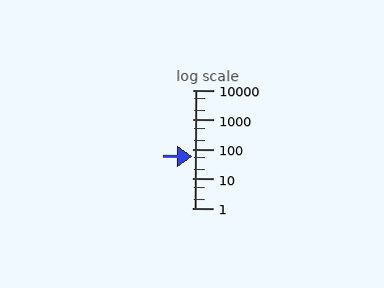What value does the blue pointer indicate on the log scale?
The pointer indicates approximately 56.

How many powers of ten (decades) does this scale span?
The scale spans 4 decades, from 1 to 10000.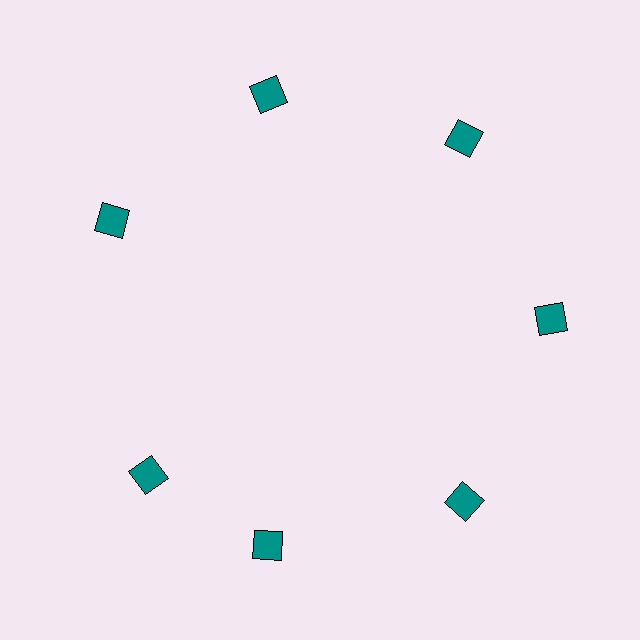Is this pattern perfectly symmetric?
No. The 7 teal squares are arranged in a ring, but one element near the 8 o'clock position is rotated out of alignment along the ring, breaking the 7-fold rotational symmetry.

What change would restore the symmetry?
The symmetry would be restored by rotating it back into even spacing with its neighbors so that all 7 squares sit at equal angles and equal distance from the center.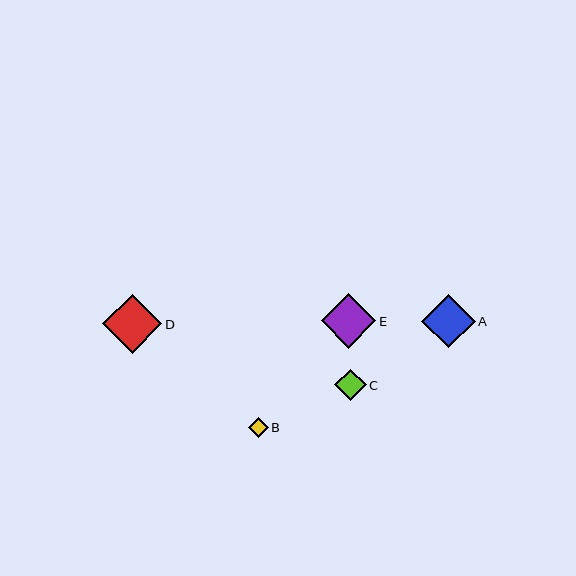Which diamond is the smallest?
Diamond B is the smallest with a size of approximately 20 pixels.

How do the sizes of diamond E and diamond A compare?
Diamond E and diamond A are approximately the same size.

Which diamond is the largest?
Diamond D is the largest with a size of approximately 59 pixels.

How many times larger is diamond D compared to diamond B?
Diamond D is approximately 3.0 times the size of diamond B.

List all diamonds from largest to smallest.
From largest to smallest: D, E, A, C, B.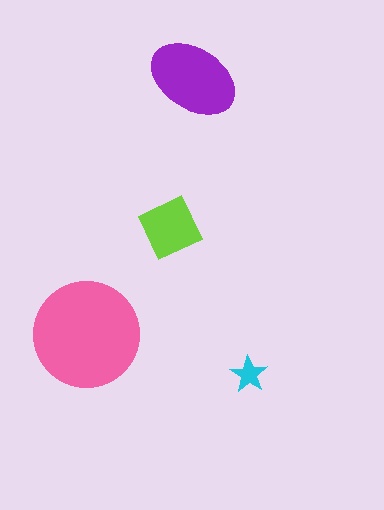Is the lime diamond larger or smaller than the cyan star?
Larger.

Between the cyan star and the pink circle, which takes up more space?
The pink circle.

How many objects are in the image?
There are 4 objects in the image.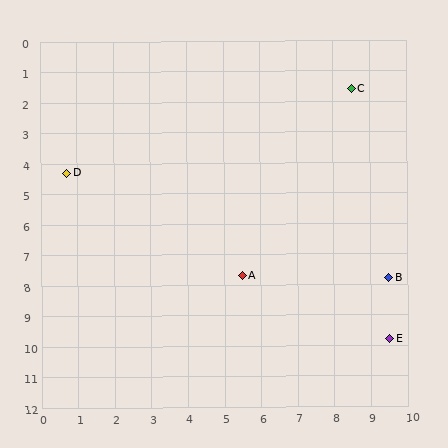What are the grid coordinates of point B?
Point B is at approximately (9.5, 7.8).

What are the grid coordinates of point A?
Point A is at approximately (5.5, 7.7).